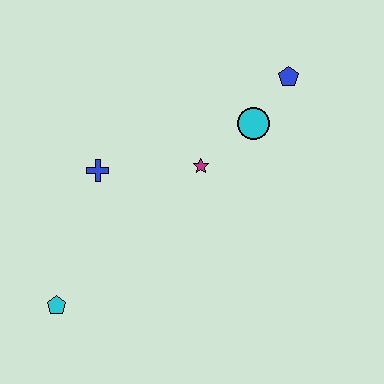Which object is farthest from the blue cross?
The blue pentagon is farthest from the blue cross.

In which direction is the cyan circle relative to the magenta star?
The cyan circle is to the right of the magenta star.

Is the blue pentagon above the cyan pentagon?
Yes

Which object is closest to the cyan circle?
The blue pentagon is closest to the cyan circle.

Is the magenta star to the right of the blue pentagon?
No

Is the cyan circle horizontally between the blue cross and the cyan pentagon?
No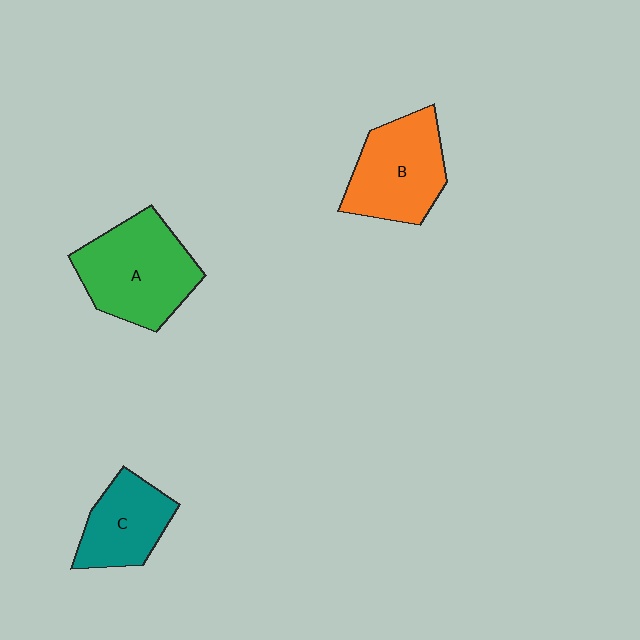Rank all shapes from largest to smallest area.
From largest to smallest: A (green), B (orange), C (teal).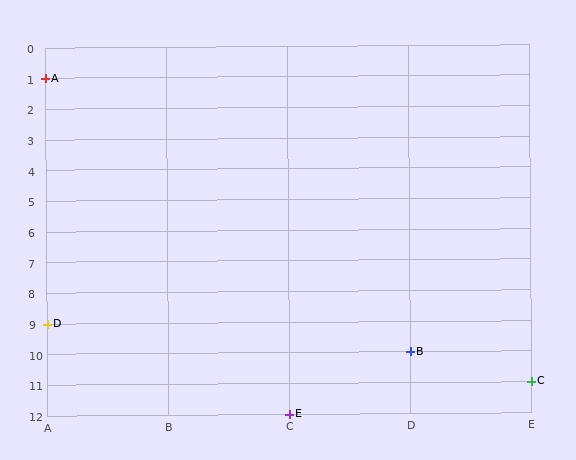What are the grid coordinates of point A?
Point A is at grid coordinates (A, 1).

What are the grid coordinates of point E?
Point E is at grid coordinates (C, 12).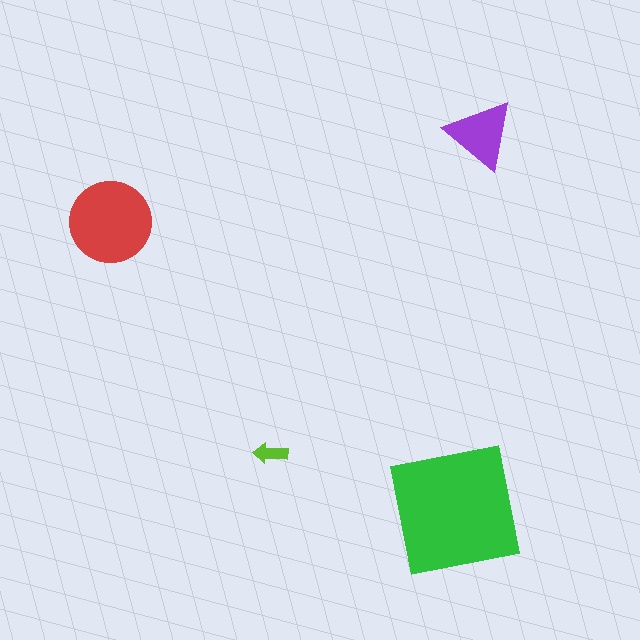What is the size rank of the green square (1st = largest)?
1st.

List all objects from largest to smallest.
The green square, the red circle, the purple triangle, the lime arrow.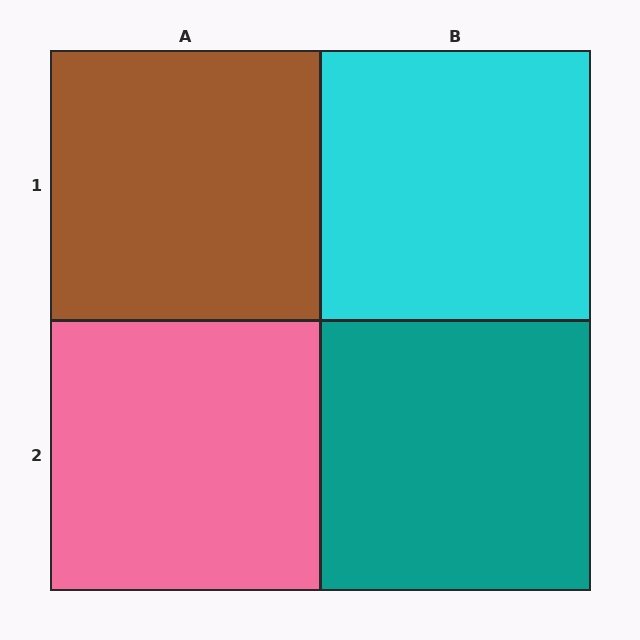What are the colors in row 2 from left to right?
Pink, teal.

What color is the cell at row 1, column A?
Brown.